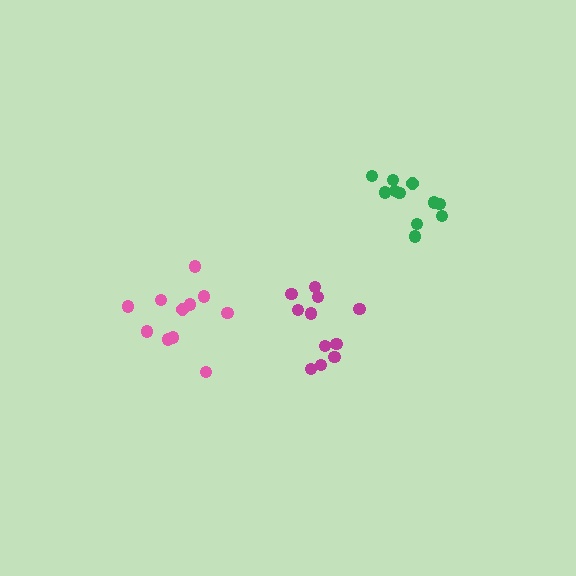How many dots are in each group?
Group 1: 11 dots, Group 2: 11 dots, Group 3: 11 dots (33 total).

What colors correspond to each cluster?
The clusters are colored: pink, magenta, green.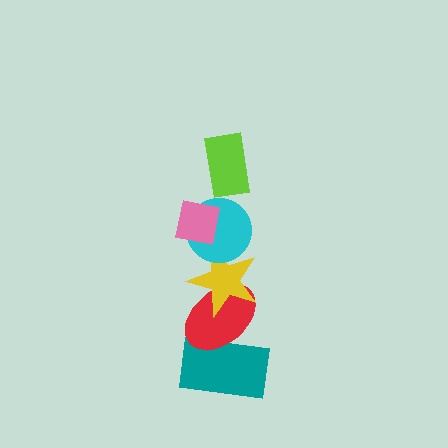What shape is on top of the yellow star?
The cyan circle is on top of the yellow star.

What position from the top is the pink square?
The pink square is 2nd from the top.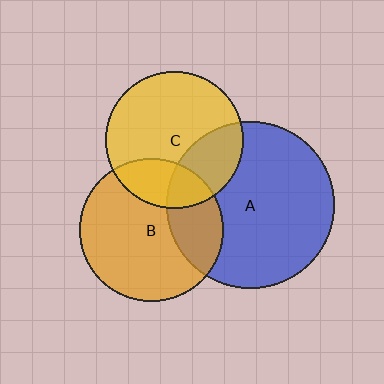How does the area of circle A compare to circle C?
Approximately 1.5 times.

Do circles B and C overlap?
Yes.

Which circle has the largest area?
Circle A (blue).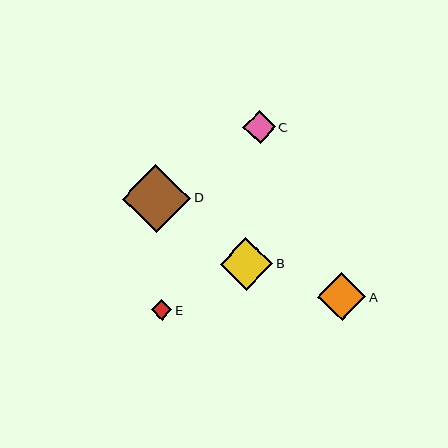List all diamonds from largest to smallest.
From largest to smallest: D, B, A, C, E.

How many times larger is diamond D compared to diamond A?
Diamond D is approximately 1.4 times the size of diamond A.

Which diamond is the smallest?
Diamond E is the smallest with a size of approximately 21 pixels.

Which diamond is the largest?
Diamond D is the largest with a size of approximately 68 pixels.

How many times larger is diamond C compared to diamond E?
Diamond C is approximately 1.6 times the size of diamond E.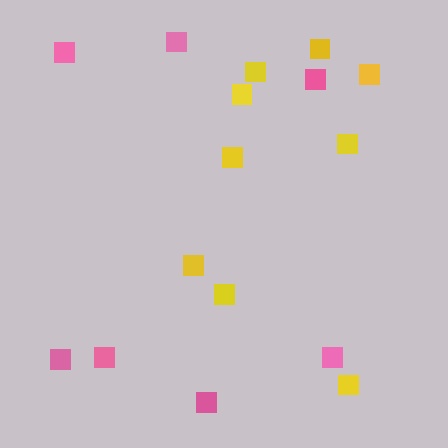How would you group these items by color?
There are 2 groups: one group of pink squares (7) and one group of yellow squares (9).